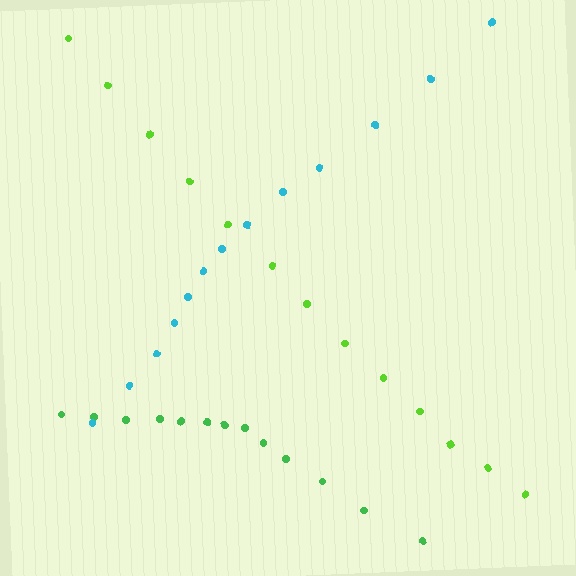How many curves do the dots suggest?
There are 3 distinct paths.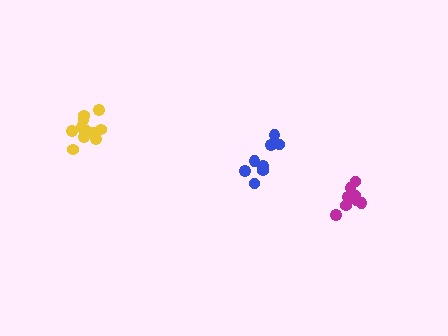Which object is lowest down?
The magenta cluster is bottommost.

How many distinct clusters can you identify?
There are 3 distinct clusters.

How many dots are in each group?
Group 1: 12 dots, Group 2: 8 dots, Group 3: 9 dots (29 total).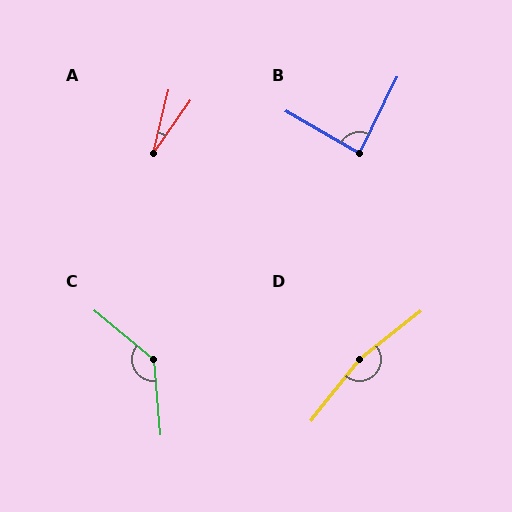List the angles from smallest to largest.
A (22°), B (86°), C (135°), D (167°).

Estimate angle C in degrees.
Approximately 135 degrees.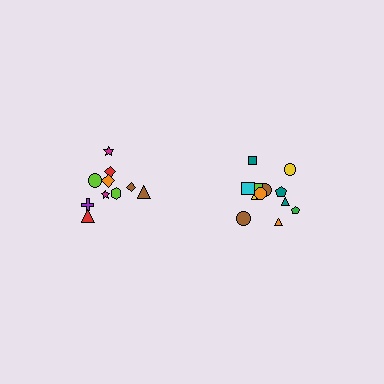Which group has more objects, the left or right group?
The right group.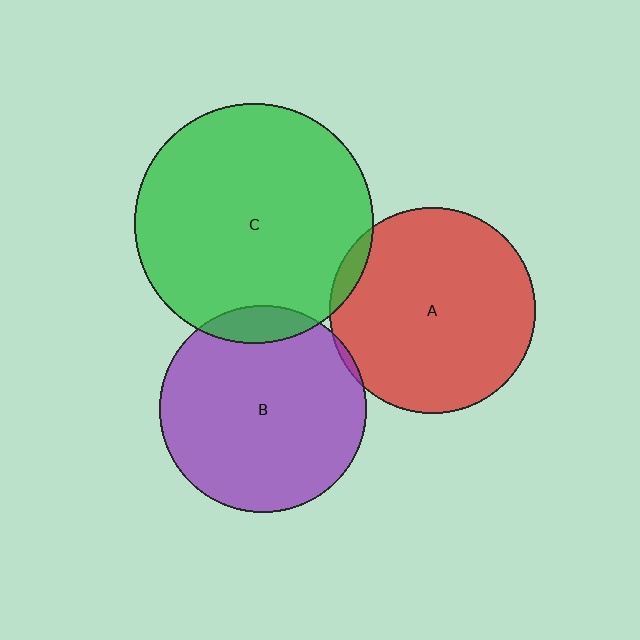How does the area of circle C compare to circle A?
Approximately 1.3 times.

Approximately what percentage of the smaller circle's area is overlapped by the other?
Approximately 10%.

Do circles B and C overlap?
Yes.